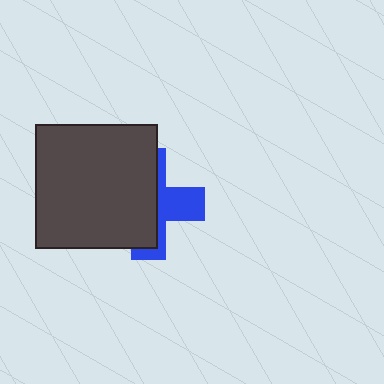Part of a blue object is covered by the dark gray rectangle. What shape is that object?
It is a cross.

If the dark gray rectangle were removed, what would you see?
You would see the complete blue cross.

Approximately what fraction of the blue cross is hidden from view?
Roughly 61% of the blue cross is hidden behind the dark gray rectangle.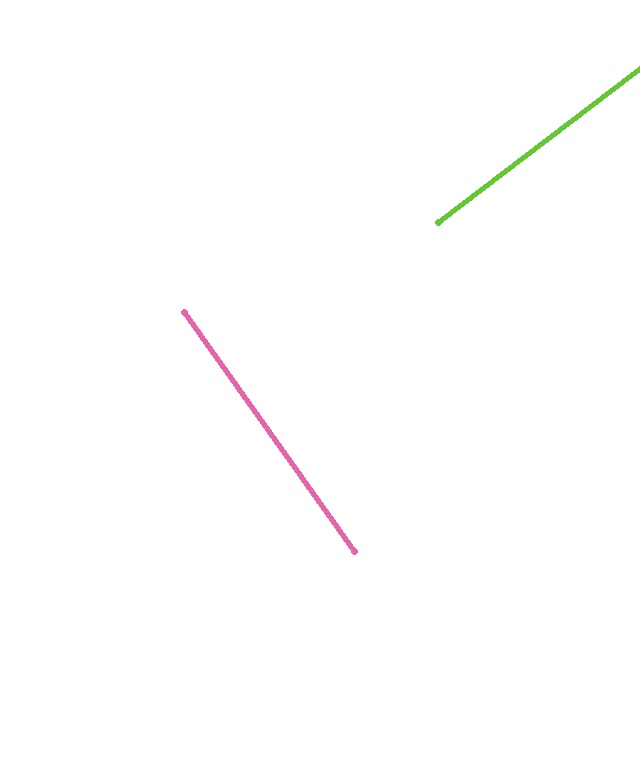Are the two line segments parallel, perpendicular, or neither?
Perpendicular — they meet at approximately 88°.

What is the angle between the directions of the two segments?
Approximately 88 degrees.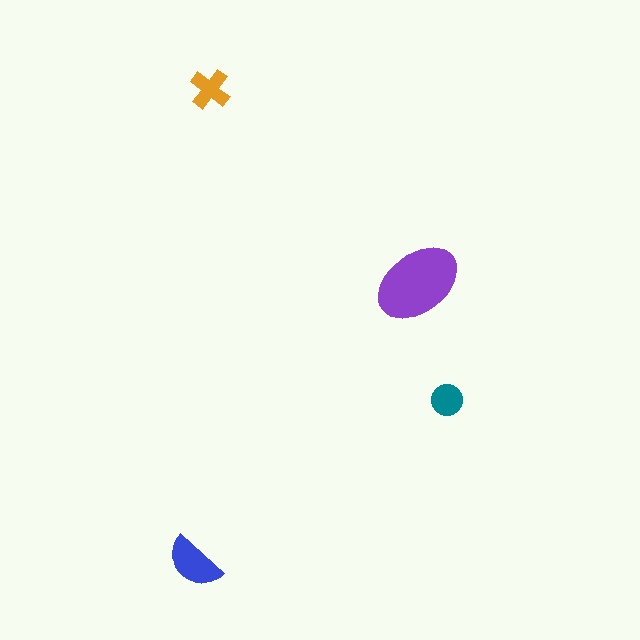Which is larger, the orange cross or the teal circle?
The orange cross.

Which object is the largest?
The purple ellipse.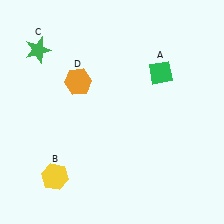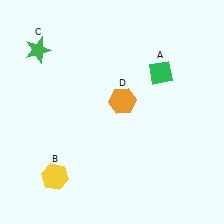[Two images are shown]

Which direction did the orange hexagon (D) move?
The orange hexagon (D) moved right.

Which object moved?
The orange hexagon (D) moved right.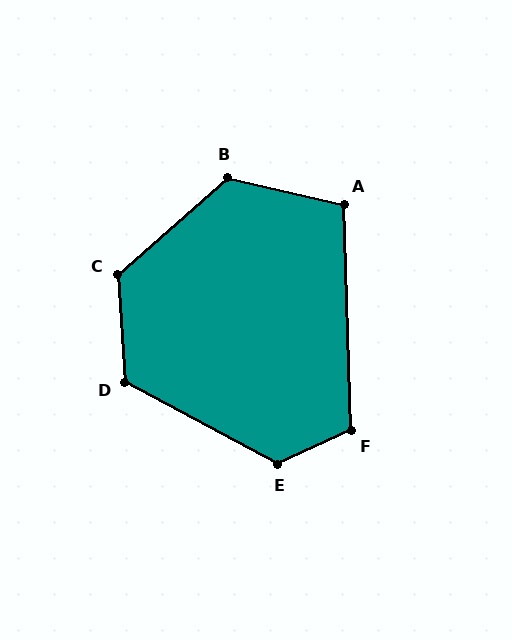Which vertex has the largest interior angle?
C, at approximately 128 degrees.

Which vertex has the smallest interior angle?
A, at approximately 105 degrees.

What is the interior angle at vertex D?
Approximately 122 degrees (obtuse).